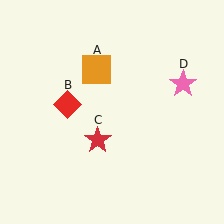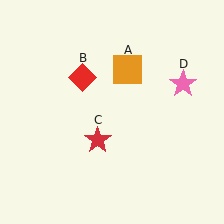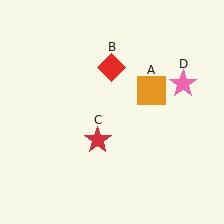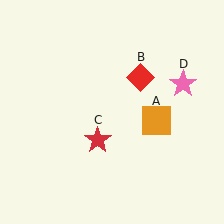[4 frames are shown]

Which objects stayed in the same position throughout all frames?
Red star (object C) and pink star (object D) remained stationary.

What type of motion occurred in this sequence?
The orange square (object A), red diamond (object B) rotated clockwise around the center of the scene.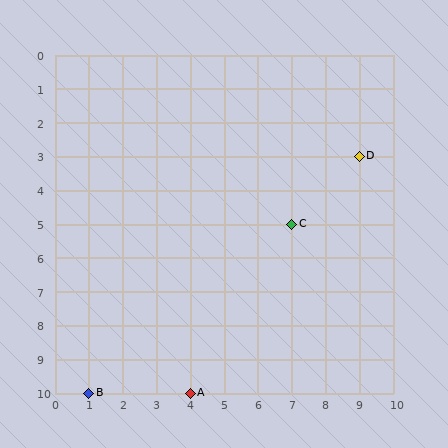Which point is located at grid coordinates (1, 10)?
Point B is at (1, 10).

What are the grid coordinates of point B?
Point B is at grid coordinates (1, 10).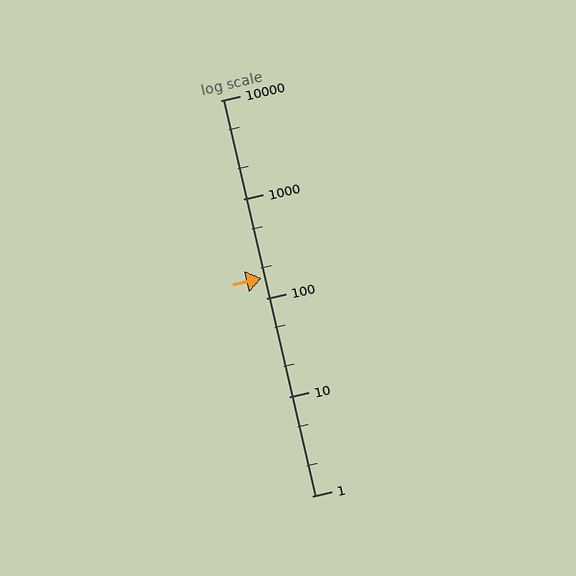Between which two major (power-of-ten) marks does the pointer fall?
The pointer is between 100 and 1000.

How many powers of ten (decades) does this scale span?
The scale spans 4 decades, from 1 to 10000.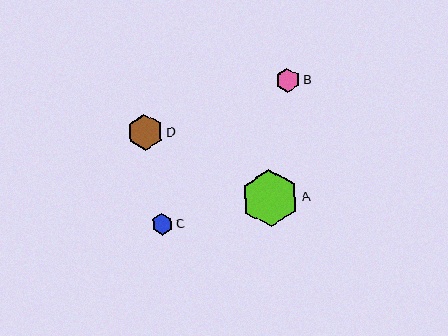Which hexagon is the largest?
Hexagon A is the largest with a size of approximately 57 pixels.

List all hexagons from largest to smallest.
From largest to smallest: A, D, B, C.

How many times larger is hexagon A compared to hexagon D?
Hexagon A is approximately 1.6 times the size of hexagon D.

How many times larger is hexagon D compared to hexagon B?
Hexagon D is approximately 1.5 times the size of hexagon B.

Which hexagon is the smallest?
Hexagon C is the smallest with a size of approximately 21 pixels.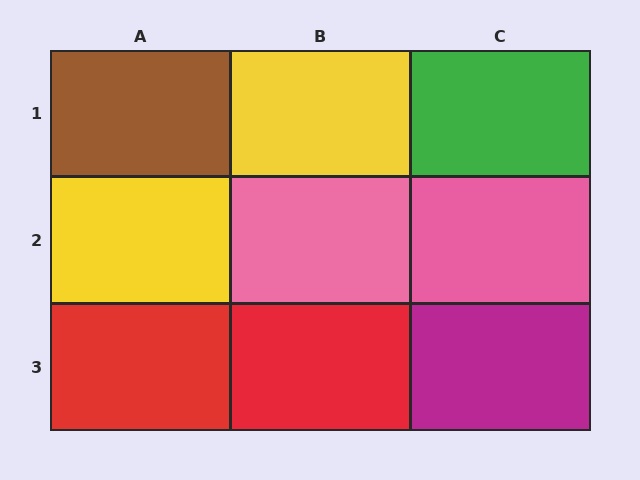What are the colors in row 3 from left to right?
Red, red, magenta.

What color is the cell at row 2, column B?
Pink.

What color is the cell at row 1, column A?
Brown.